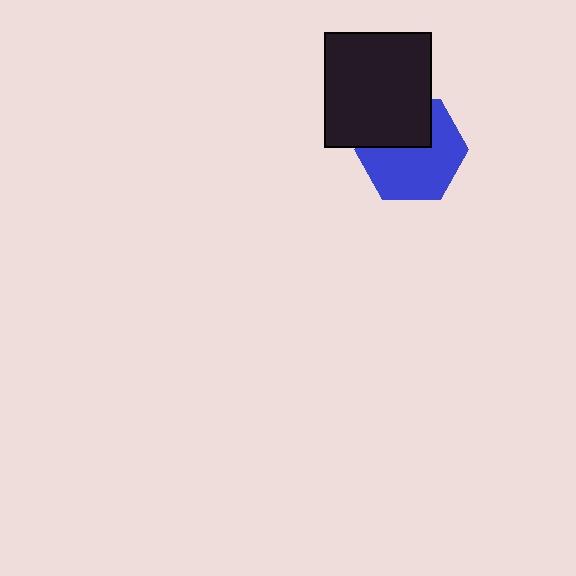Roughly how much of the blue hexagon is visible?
Most of it is visible (roughly 65%).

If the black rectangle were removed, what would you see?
You would see the complete blue hexagon.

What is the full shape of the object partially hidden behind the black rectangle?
The partially hidden object is a blue hexagon.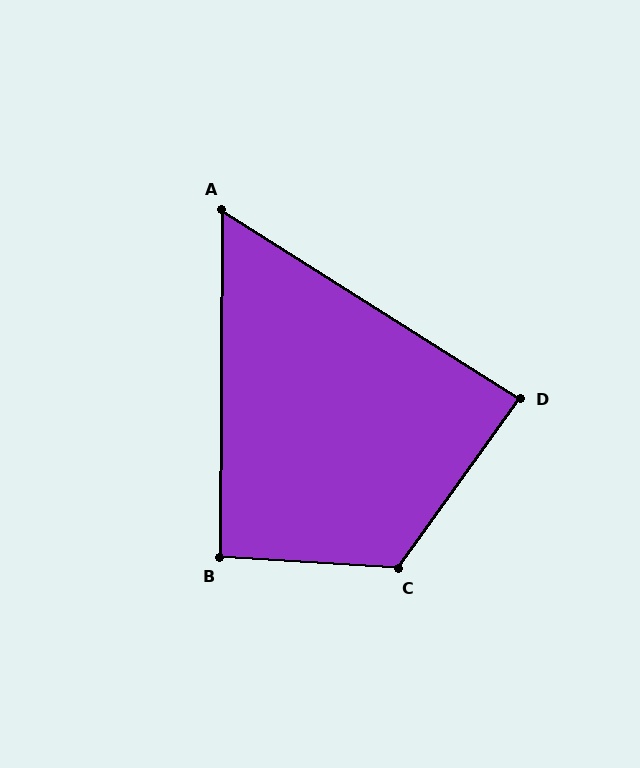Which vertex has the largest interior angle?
C, at approximately 122 degrees.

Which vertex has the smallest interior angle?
A, at approximately 58 degrees.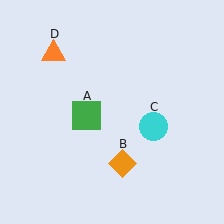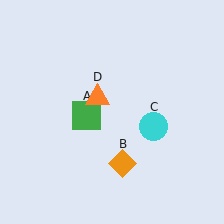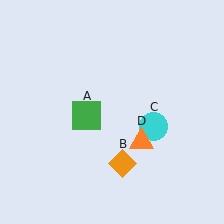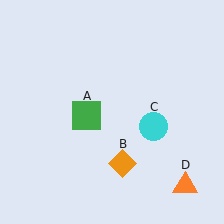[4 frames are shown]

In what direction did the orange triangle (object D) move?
The orange triangle (object D) moved down and to the right.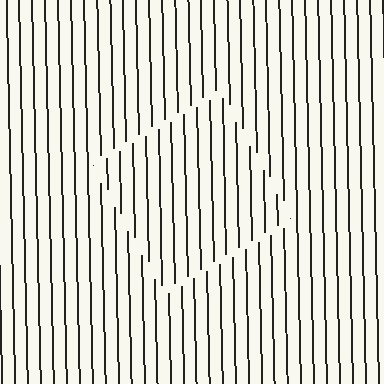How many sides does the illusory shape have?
4 sides — the line-ends trace a square.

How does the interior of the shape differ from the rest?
The interior of the shape contains the same grating, shifted by half a period — the contour is defined by the phase discontinuity where line-ends from the inner and outer gratings abut.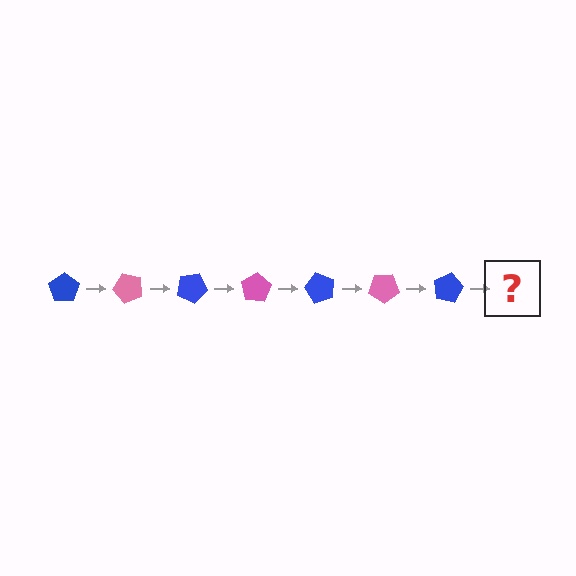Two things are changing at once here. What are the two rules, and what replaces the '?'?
The two rules are that it rotates 50 degrees each step and the color cycles through blue and pink. The '?' should be a pink pentagon, rotated 350 degrees from the start.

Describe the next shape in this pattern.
It should be a pink pentagon, rotated 350 degrees from the start.